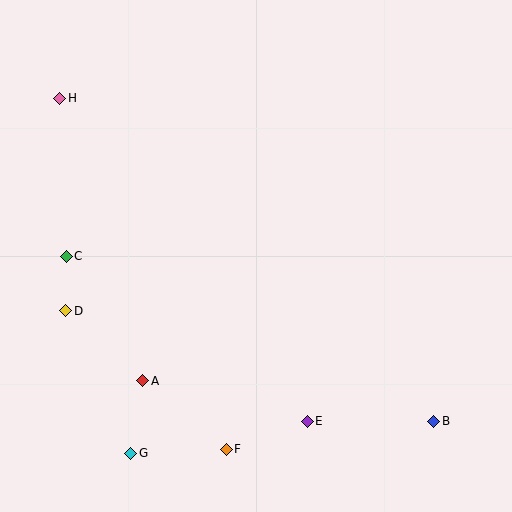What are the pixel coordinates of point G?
Point G is at (131, 453).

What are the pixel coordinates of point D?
Point D is at (66, 311).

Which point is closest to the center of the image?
Point A at (143, 381) is closest to the center.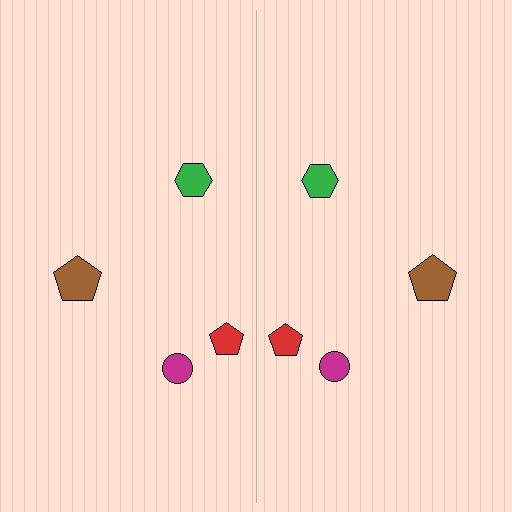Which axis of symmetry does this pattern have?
The pattern has a vertical axis of symmetry running through the center of the image.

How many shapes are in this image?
There are 8 shapes in this image.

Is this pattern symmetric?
Yes, this pattern has bilateral (reflection) symmetry.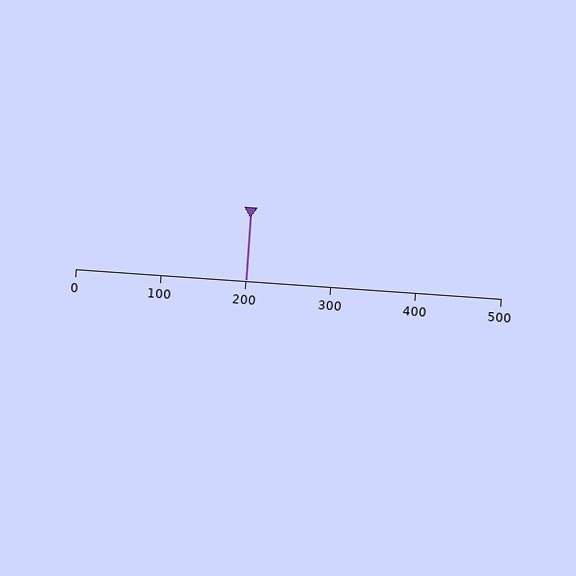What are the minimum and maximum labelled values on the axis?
The axis runs from 0 to 500.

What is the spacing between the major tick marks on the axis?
The major ticks are spaced 100 apart.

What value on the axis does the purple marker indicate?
The marker indicates approximately 200.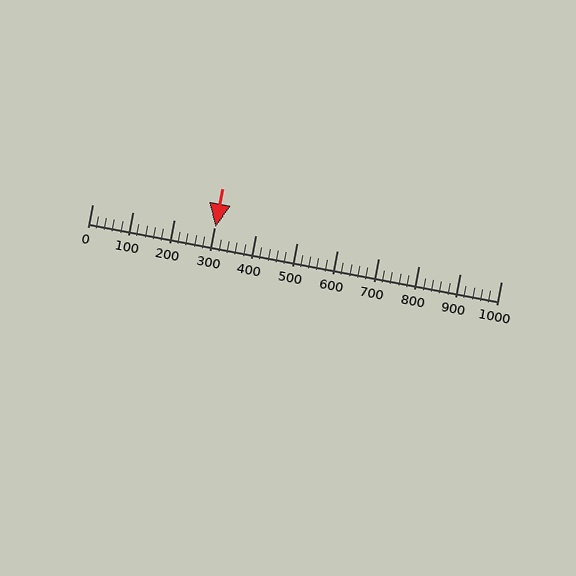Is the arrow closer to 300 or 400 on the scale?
The arrow is closer to 300.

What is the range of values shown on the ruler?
The ruler shows values from 0 to 1000.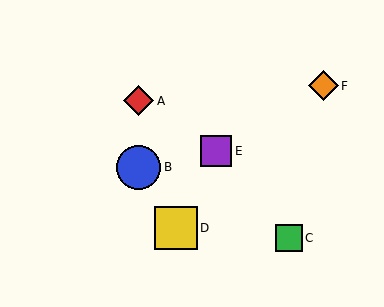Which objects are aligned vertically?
Objects A, B are aligned vertically.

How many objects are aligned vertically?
2 objects (A, B) are aligned vertically.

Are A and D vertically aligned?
No, A is at x≈139 and D is at x≈176.